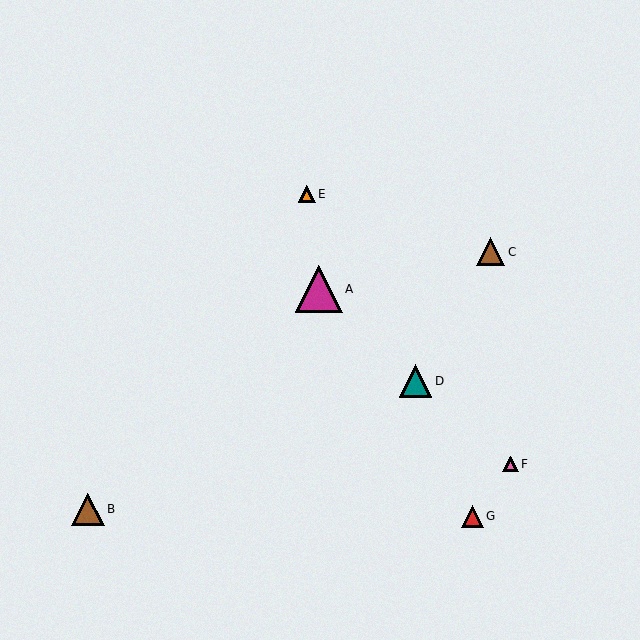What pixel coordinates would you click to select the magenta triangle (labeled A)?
Click at (319, 289) to select the magenta triangle A.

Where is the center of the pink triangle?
The center of the pink triangle is at (511, 464).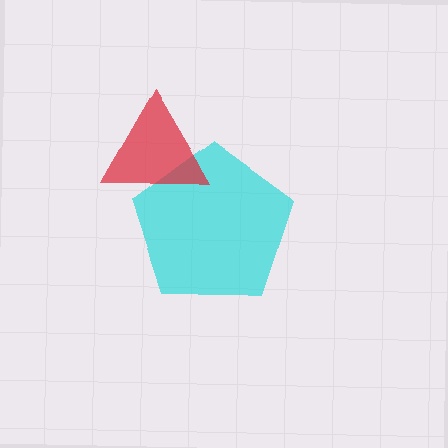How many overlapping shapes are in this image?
There are 2 overlapping shapes in the image.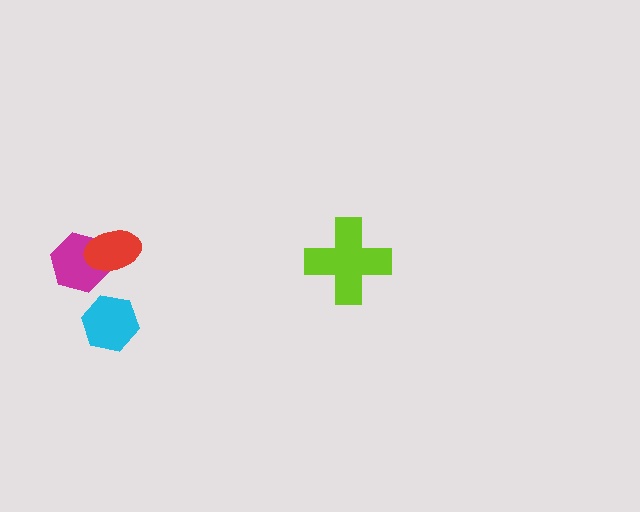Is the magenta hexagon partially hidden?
Yes, it is partially covered by another shape.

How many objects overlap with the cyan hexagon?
0 objects overlap with the cyan hexagon.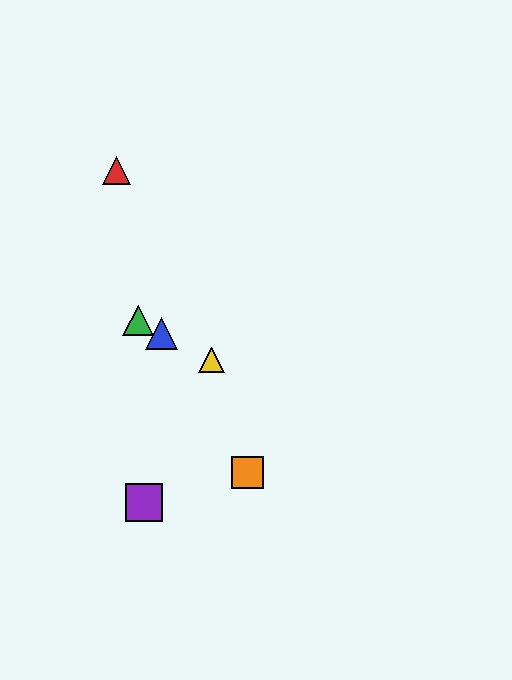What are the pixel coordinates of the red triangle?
The red triangle is at (117, 170).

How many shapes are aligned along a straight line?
3 shapes (the blue triangle, the green triangle, the yellow triangle) are aligned along a straight line.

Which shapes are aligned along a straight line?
The blue triangle, the green triangle, the yellow triangle are aligned along a straight line.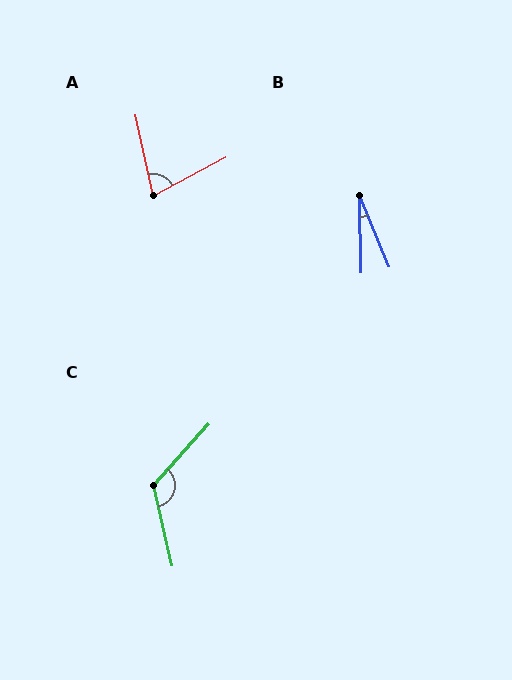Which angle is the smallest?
B, at approximately 22 degrees.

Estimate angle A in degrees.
Approximately 74 degrees.